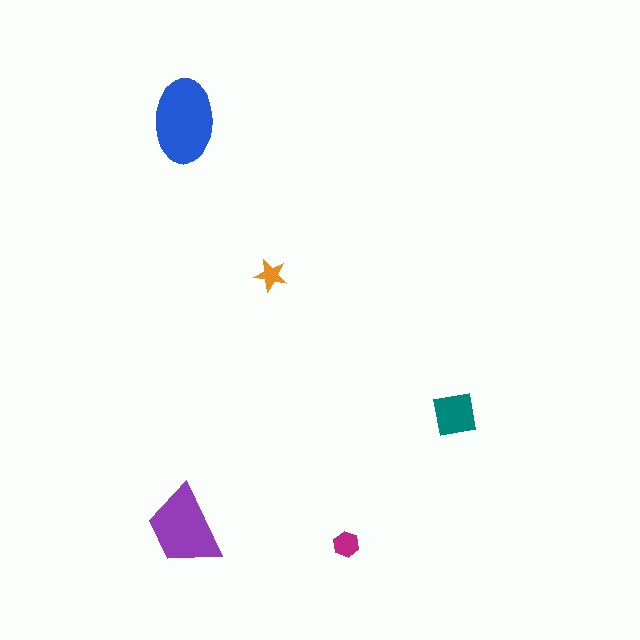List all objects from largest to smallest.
The blue ellipse, the purple trapezoid, the teal square, the magenta hexagon, the orange star.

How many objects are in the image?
There are 5 objects in the image.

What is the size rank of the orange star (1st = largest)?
5th.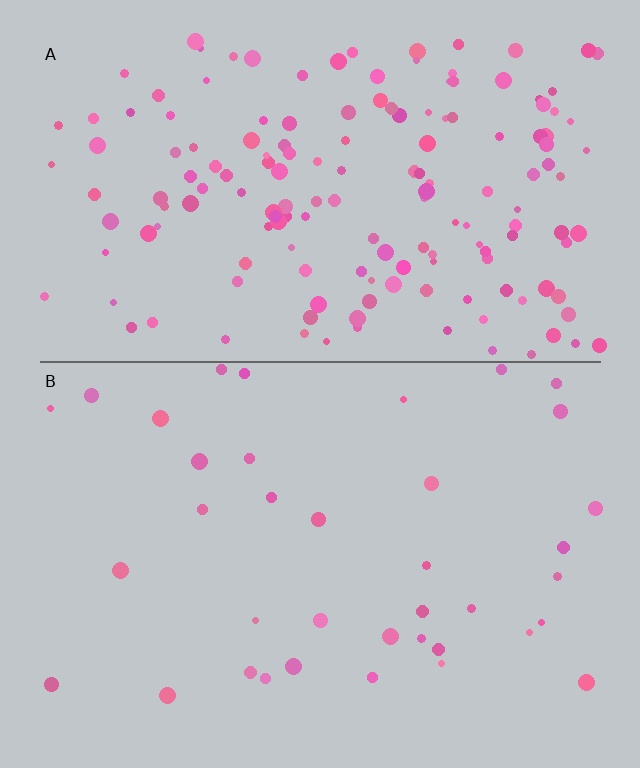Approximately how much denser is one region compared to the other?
Approximately 4.3× — region A over region B.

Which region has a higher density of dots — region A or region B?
A (the top).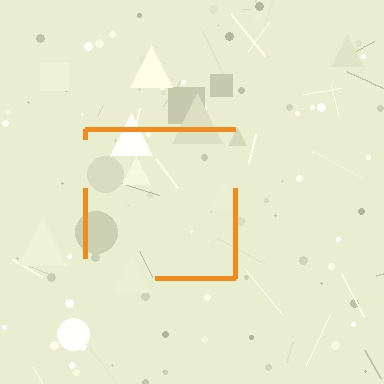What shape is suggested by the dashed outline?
The dashed outline suggests a square.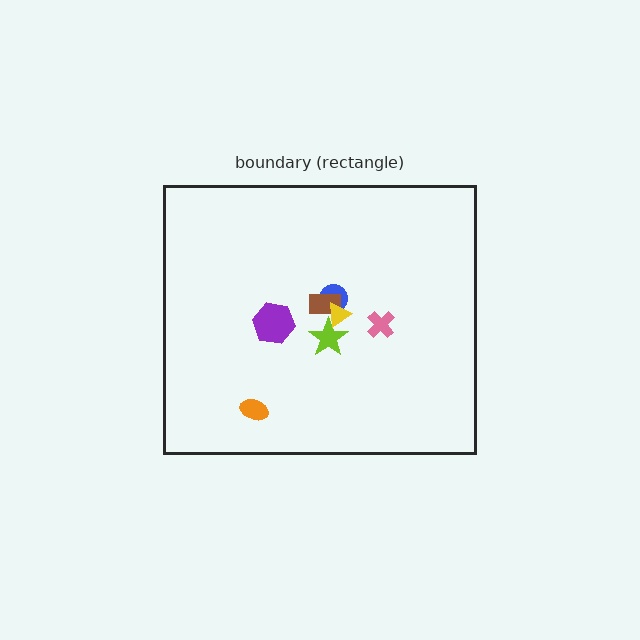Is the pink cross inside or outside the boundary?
Inside.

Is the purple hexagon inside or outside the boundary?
Inside.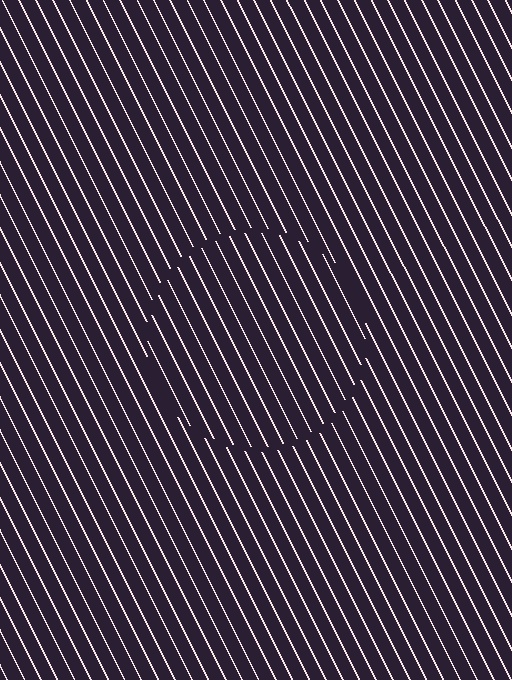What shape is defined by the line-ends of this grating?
An illusory circle. The interior of the shape contains the same grating, shifted by half a period — the contour is defined by the phase discontinuity where line-ends from the inner and outer gratings abut.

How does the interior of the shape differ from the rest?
The interior of the shape contains the same grating, shifted by half a period — the contour is defined by the phase discontinuity where line-ends from the inner and outer gratings abut.